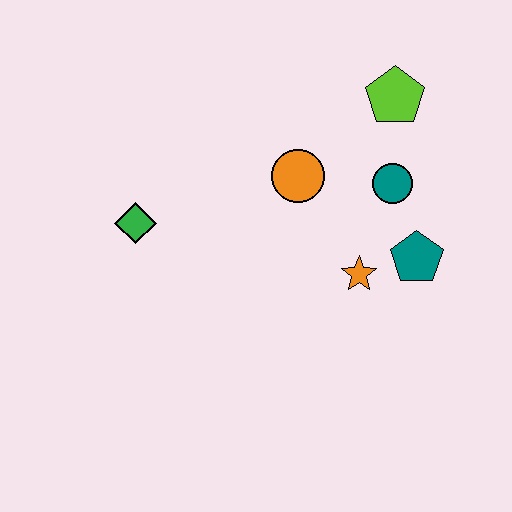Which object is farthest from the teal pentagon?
The green diamond is farthest from the teal pentagon.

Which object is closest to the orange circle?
The teal circle is closest to the orange circle.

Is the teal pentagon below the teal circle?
Yes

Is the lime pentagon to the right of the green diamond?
Yes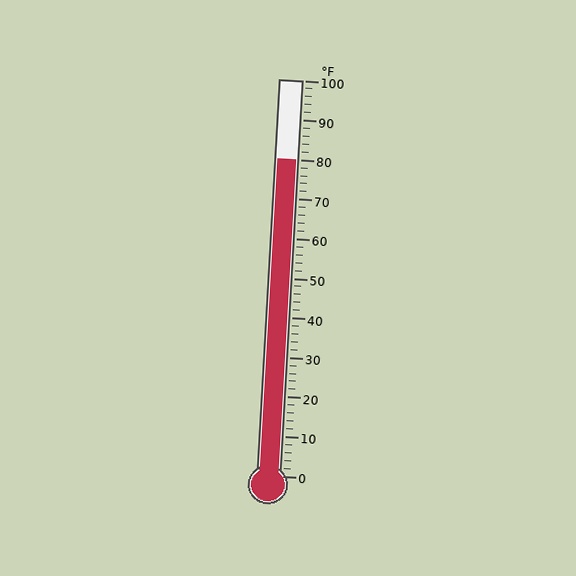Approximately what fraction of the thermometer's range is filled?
The thermometer is filled to approximately 80% of its range.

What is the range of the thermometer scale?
The thermometer scale ranges from 0°F to 100°F.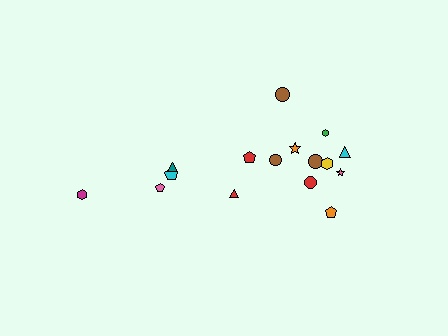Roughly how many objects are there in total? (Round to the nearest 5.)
Roughly 15 objects in total.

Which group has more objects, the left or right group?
The right group.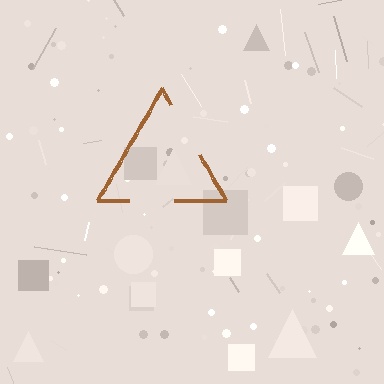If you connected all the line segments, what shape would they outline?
They would outline a triangle.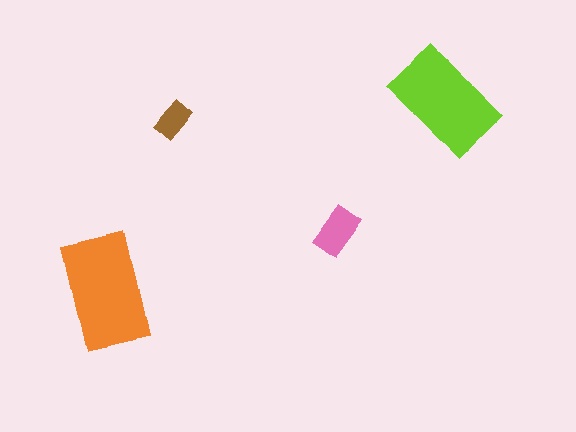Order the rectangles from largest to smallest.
the orange one, the lime one, the pink one, the brown one.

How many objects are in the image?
There are 4 objects in the image.